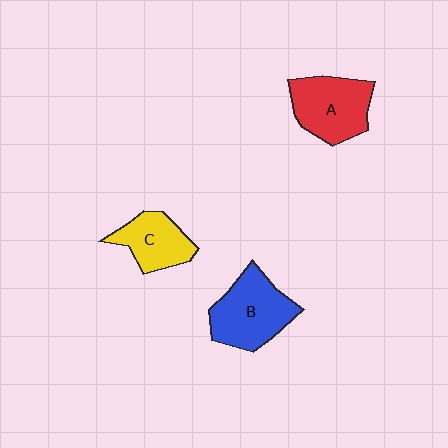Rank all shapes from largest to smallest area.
From largest to smallest: B (blue), A (red), C (yellow).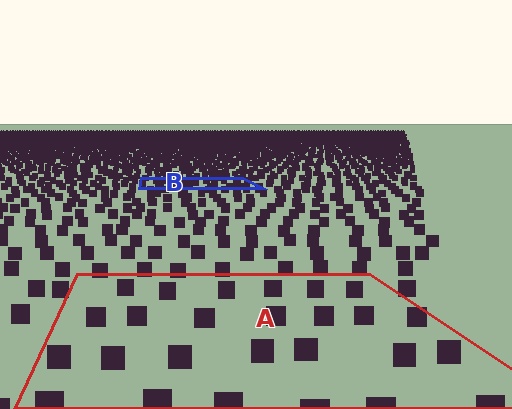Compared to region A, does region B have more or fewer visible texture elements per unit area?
Region B has more texture elements per unit area — they are packed more densely because it is farther away.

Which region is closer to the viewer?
Region A is closer. The texture elements there are larger and more spread out.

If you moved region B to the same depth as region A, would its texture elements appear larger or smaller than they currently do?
They would appear larger. At a closer depth, the same texture elements are projected at a bigger on-screen size.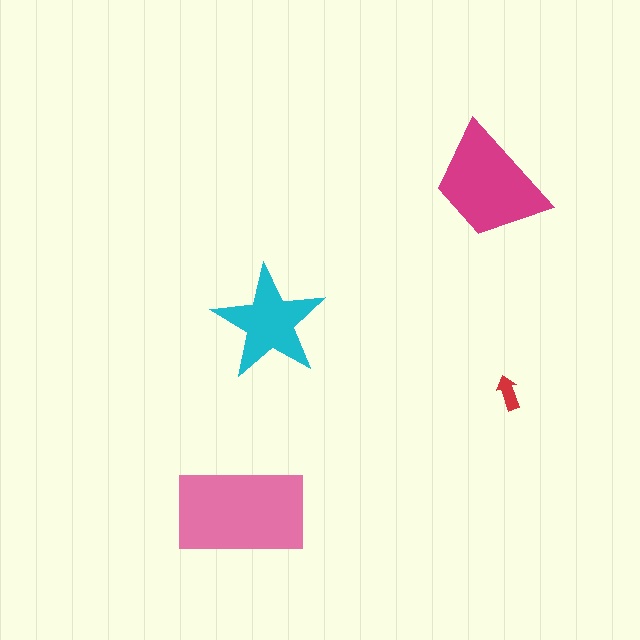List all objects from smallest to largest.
The red arrow, the cyan star, the magenta trapezoid, the pink rectangle.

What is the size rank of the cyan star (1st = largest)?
3rd.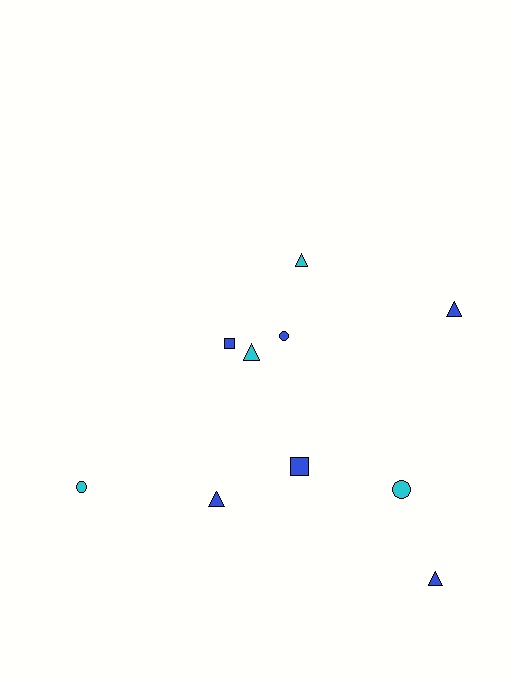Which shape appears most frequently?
Triangle, with 5 objects.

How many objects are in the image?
There are 10 objects.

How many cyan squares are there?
There are no cyan squares.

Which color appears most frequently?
Blue, with 6 objects.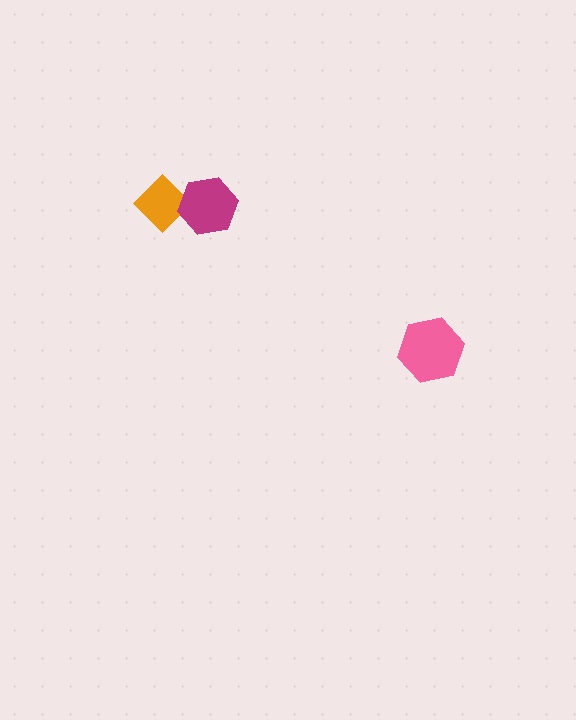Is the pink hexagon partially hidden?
No, no other shape covers it.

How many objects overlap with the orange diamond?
1 object overlaps with the orange diamond.